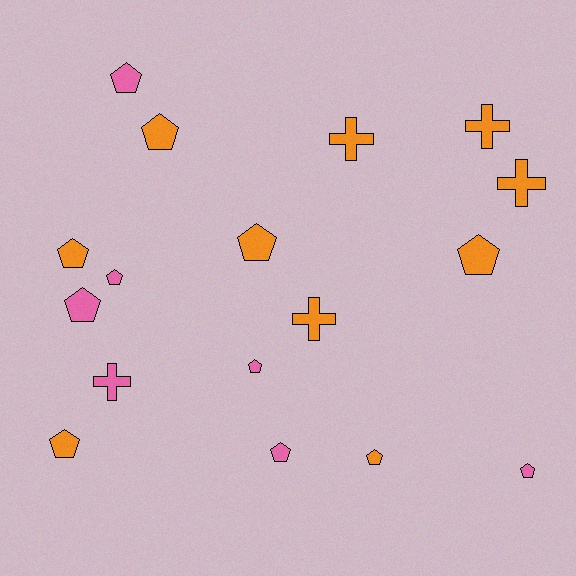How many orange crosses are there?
There are 4 orange crosses.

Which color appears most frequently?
Orange, with 10 objects.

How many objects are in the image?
There are 17 objects.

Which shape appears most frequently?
Pentagon, with 12 objects.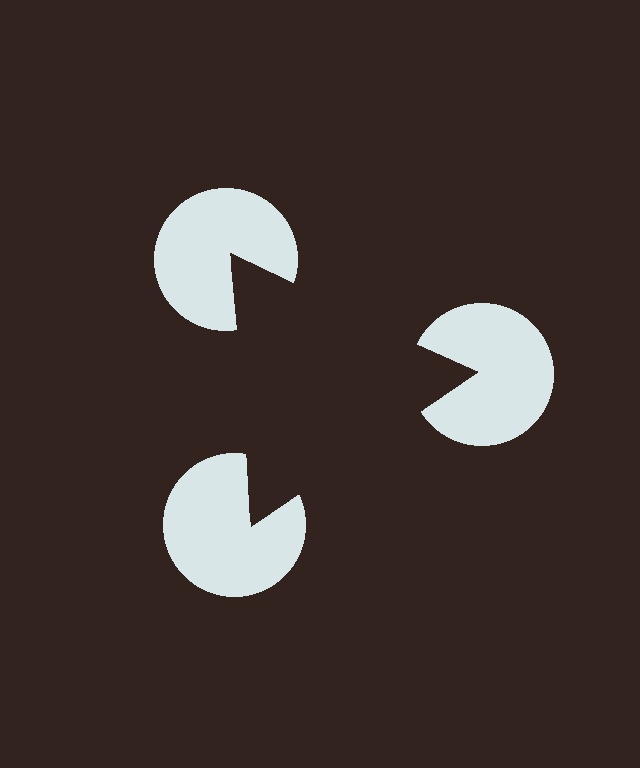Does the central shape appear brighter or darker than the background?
It typically appears slightly darker than the background, even though no actual brightness change is drawn.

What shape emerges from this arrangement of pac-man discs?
An illusory triangle — its edges are inferred from the aligned wedge cuts in the pac-man discs, not physically drawn.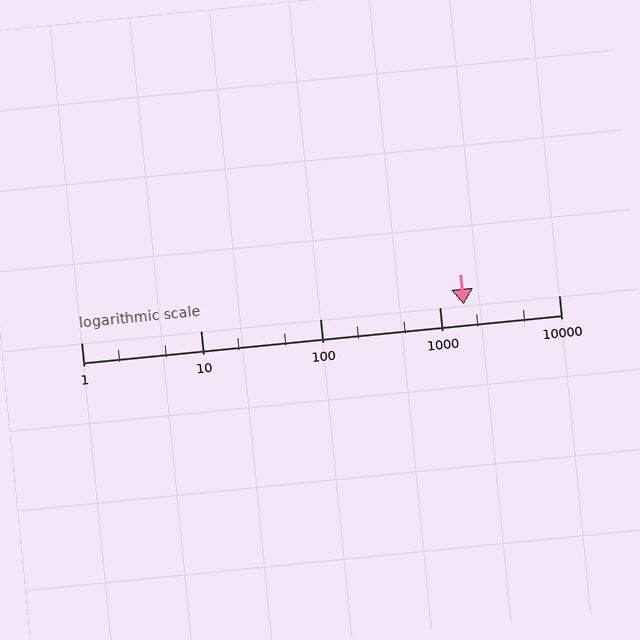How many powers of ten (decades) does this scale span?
The scale spans 4 decades, from 1 to 10000.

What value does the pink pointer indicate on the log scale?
The pointer indicates approximately 1600.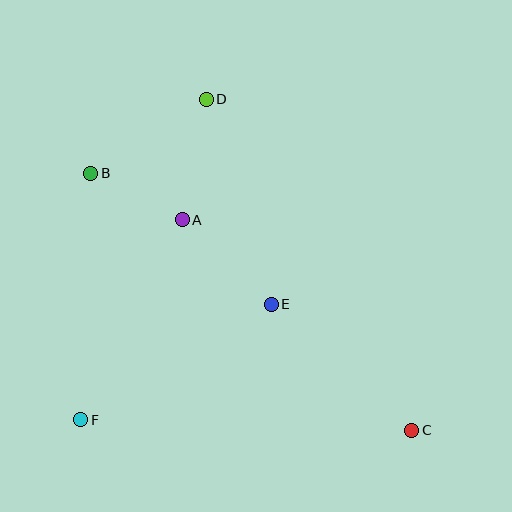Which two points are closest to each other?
Points A and B are closest to each other.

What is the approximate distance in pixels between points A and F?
The distance between A and F is approximately 224 pixels.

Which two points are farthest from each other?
Points B and C are farthest from each other.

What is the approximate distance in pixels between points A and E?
The distance between A and E is approximately 123 pixels.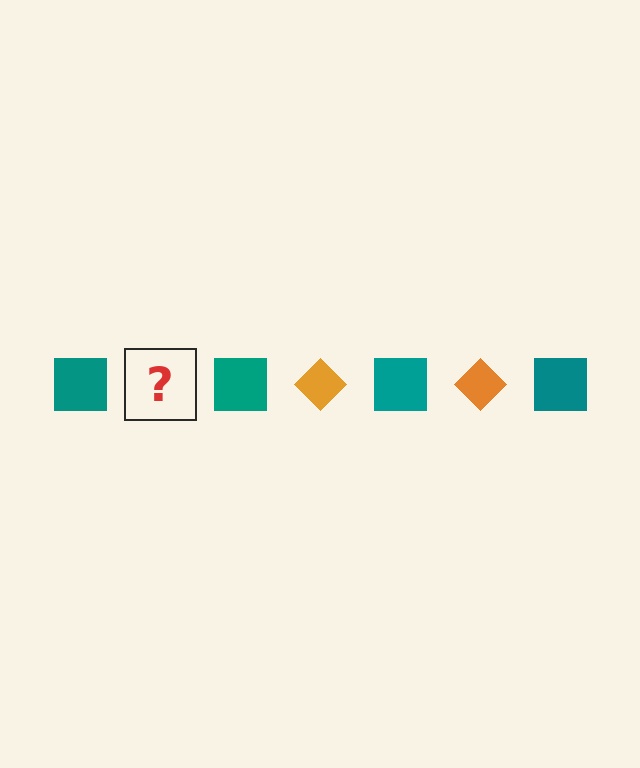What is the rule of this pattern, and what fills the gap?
The rule is that the pattern alternates between teal square and orange diamond. The gap should be filled with an orange diamond.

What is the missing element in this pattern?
The missing element is an orange diamond.